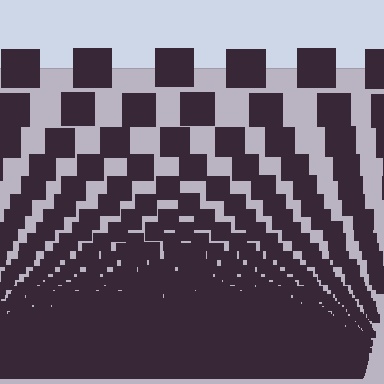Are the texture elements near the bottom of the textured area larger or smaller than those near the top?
Smaller. The gradient is inverted — elements near the bottom are smaller and denser.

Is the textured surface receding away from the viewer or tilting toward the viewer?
The surface appears to tilt toward the viewer. Texture elements get larger and sparser toward the top.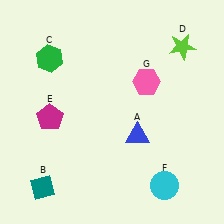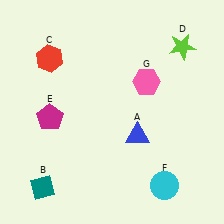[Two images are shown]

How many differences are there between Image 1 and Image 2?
There is 1 difference between the two images.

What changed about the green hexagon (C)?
In Image 1, C is green. In Image 2, it changed to red.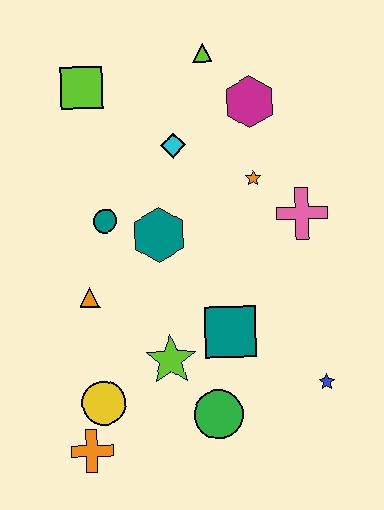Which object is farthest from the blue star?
The lime square is farthest from the blue star.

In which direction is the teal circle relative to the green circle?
The teal circle is above the green circle.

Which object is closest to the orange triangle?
The teal circle is closest to the orange triangle.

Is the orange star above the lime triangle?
No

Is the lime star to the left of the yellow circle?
No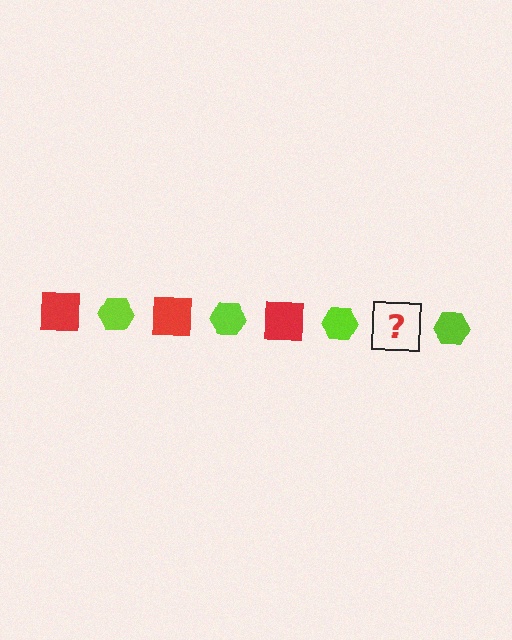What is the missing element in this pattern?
The missing element is a red square.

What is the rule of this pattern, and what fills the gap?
The rule is that the pattern alternates between red square and lime hexagon. The gap should be filled with a red square.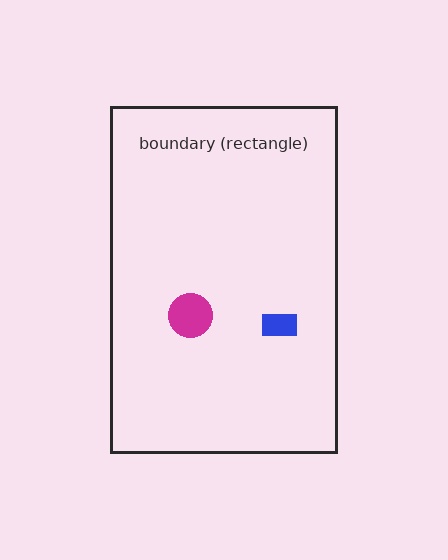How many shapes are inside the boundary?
2 inside, 0 outside.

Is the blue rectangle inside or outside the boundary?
Inside.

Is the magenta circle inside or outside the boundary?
Inside.